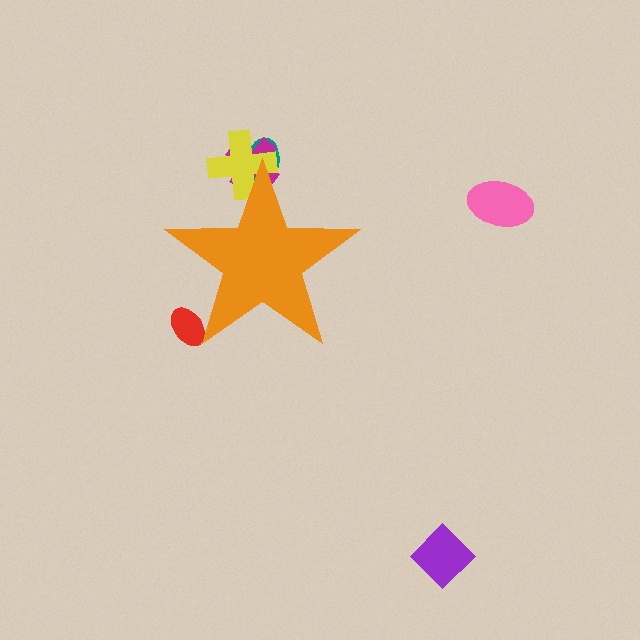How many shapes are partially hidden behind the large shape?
4 shapes are partially hidden.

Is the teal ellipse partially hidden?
Yes, the teal ellipse is partially hidden behind the orange star.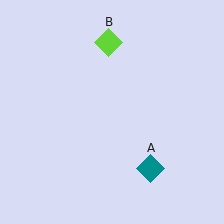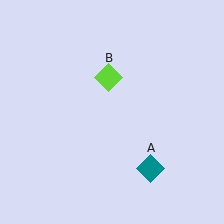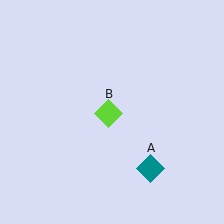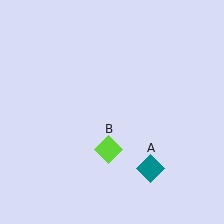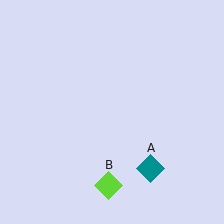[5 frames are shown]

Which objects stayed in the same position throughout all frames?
Teal diamond (object A) remained stationary.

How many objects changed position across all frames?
1 object changed position: lime diamond (object B).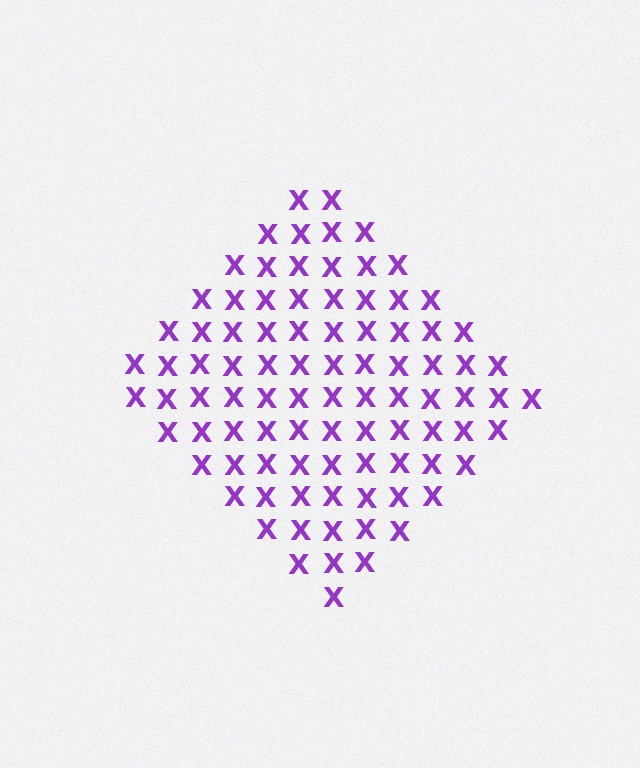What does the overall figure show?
The overall figure shows a diamond.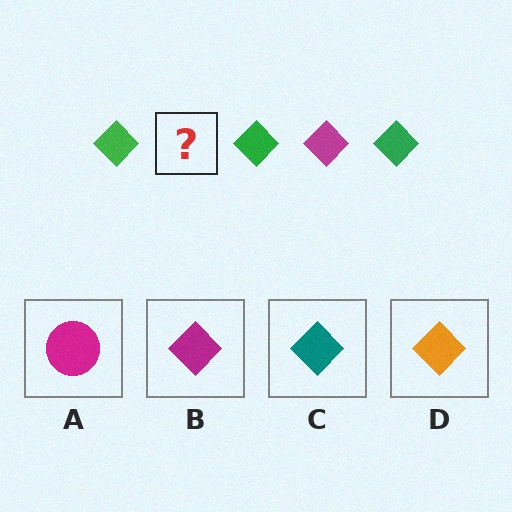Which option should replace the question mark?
Option B.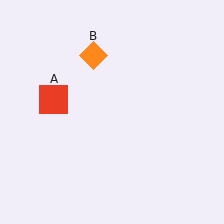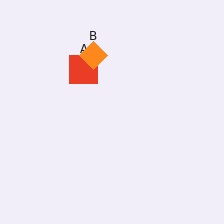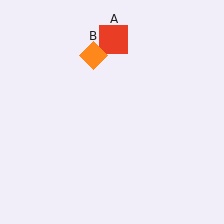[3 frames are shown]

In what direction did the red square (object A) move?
The red square (object A) moved up and to the right.